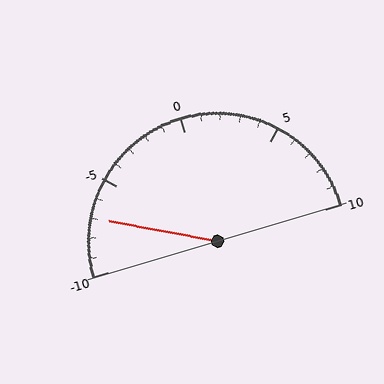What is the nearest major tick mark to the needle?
The nearest major tick mark is -5.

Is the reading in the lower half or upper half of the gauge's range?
The reading is in the lower half of the range (-10 to 10).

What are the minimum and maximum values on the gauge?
The gauge ranges from -10 to 10.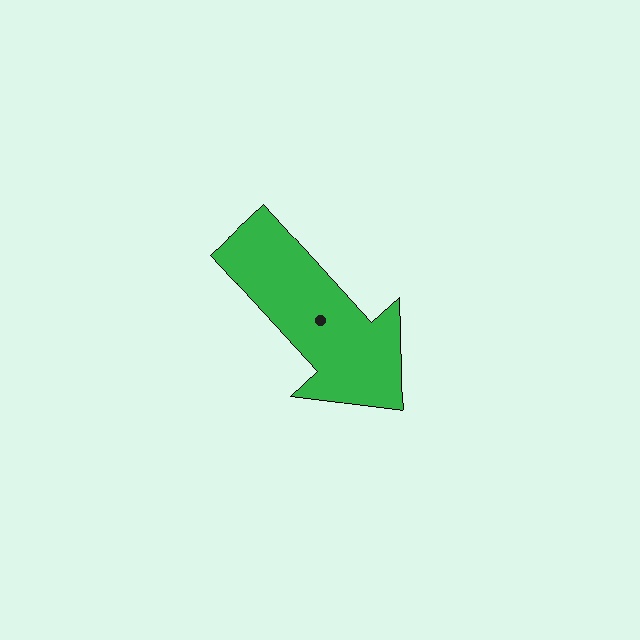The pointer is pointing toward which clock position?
Roughly 5 o'clock.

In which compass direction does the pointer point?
Southeast.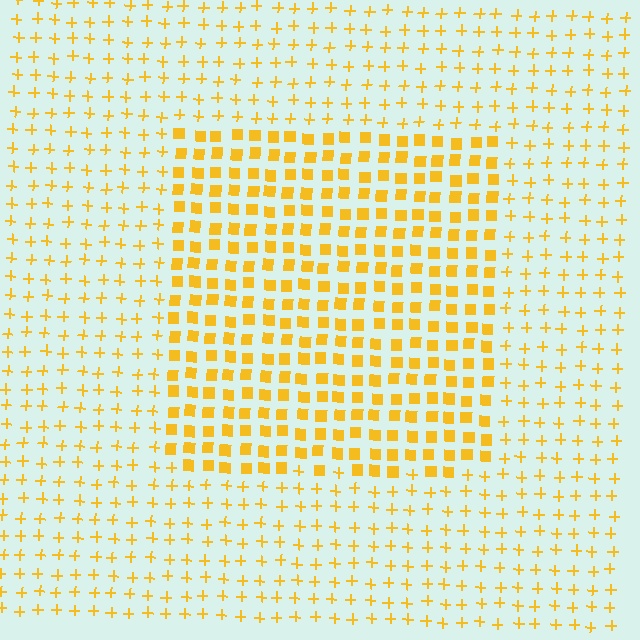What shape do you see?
I see a rectangle.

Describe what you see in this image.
The image is filled with small yellow elements arranged in a uniform grid. A rectangle-shaped region contains squares, while the surrounding area contains plus signs. The boundary is defined purely by the change in element shape.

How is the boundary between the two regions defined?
The boundary is defined by a change in element shape: squares inside vs. plus signs outside. All elements share the same color and spacing.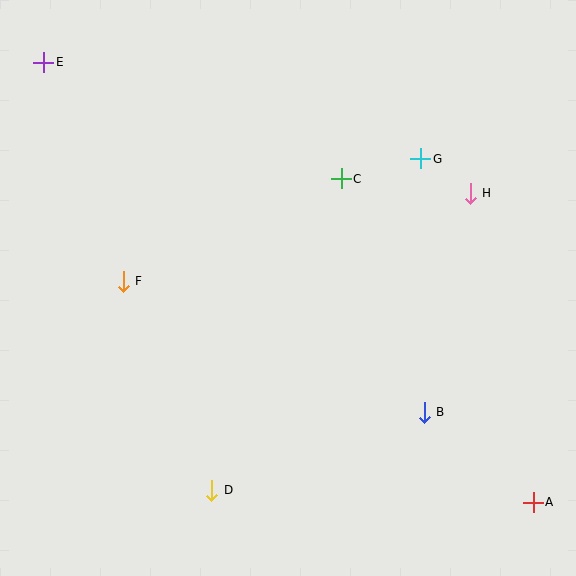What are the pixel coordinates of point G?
Point G is at (421, 159).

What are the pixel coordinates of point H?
Point H is at (470, 193).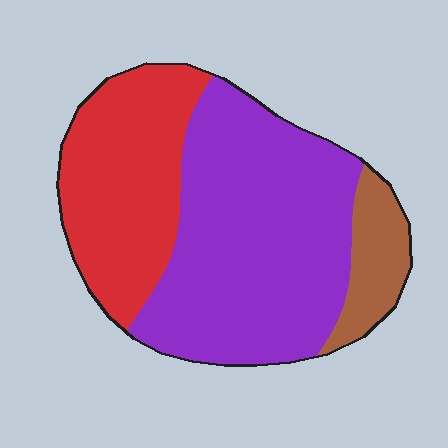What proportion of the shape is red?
Red covers about 35% of the shape.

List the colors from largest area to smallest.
From largest to smallest: purple, red, brown.